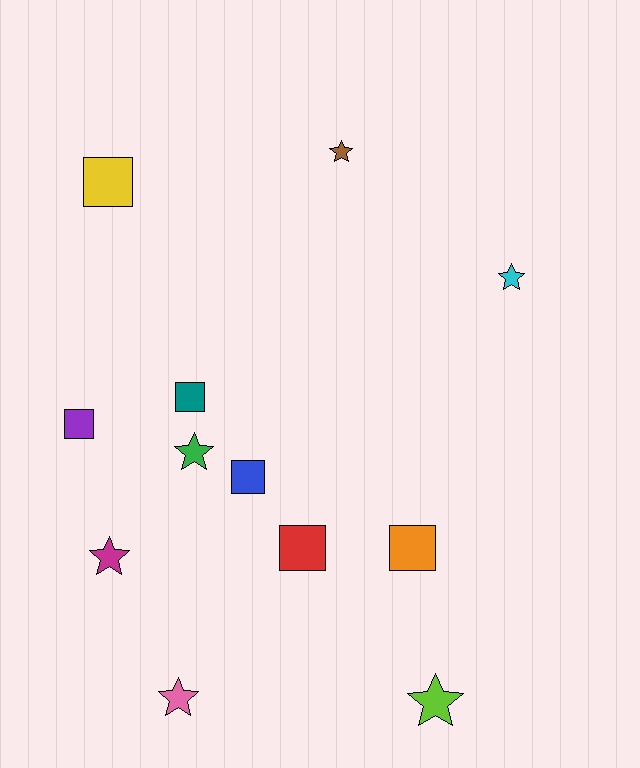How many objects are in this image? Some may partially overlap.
There are 12 objects.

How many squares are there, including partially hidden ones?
There are 6 squares.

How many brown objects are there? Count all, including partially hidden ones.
There is 1 brown object.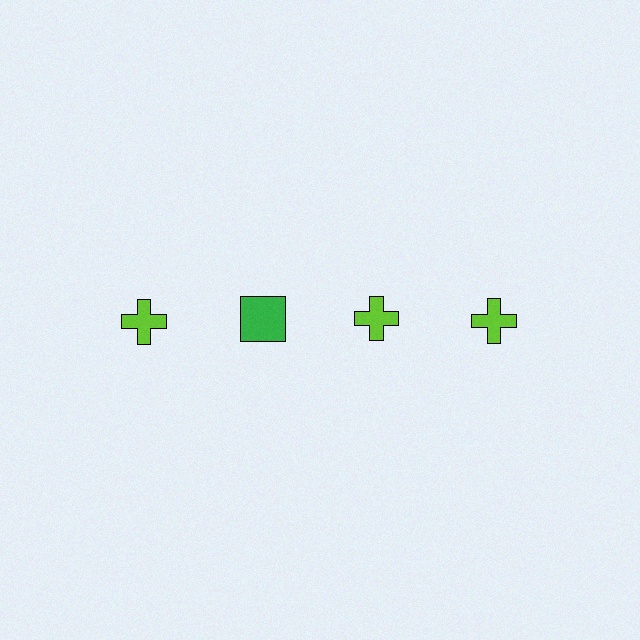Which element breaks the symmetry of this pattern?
The green square in the top row, second from left column breaks the symmetry. All other shapes are lime crosses.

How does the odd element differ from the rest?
It differs in both color (green instead of lime) and shape (square instead of cross).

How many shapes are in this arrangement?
There are 4 shapes arranged in a grid pattern.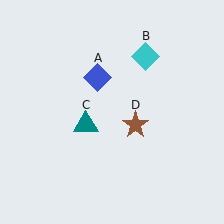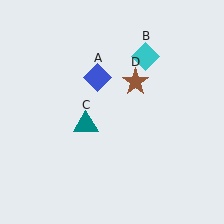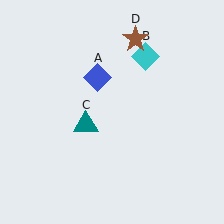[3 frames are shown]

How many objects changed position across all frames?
1 object changed position: brown star (object D).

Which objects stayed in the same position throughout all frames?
Blue diamond (object A) and cyan diamond (object B) and teal triangle (object C) remained stationary.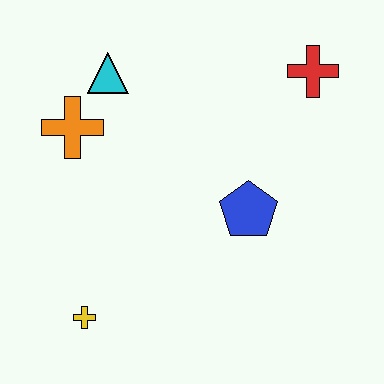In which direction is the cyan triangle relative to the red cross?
The cyan triangle is to the left of the red cross.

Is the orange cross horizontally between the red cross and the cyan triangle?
No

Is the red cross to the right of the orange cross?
Yes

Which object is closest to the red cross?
The blue pentagon is closest to the red cross.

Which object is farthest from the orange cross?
The red cross is farthest from the orange cross.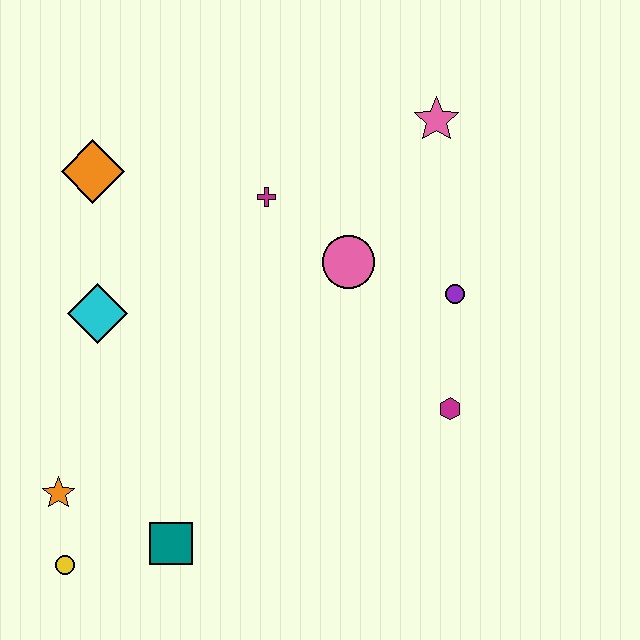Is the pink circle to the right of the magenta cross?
Yes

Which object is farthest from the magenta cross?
The yellow circle is farthest from the magenta cross.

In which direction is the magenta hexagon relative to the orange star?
The magenta hexagon is to the right of the orange star.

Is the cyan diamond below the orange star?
No